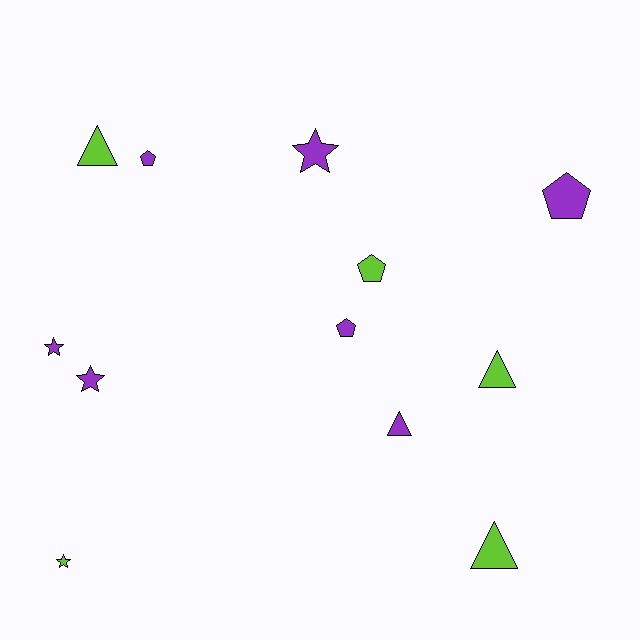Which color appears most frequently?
Purple, with 7 objects.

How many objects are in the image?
There are 12 objects.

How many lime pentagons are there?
There is 1 lime pentagon.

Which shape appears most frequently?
Star, with 4 objects.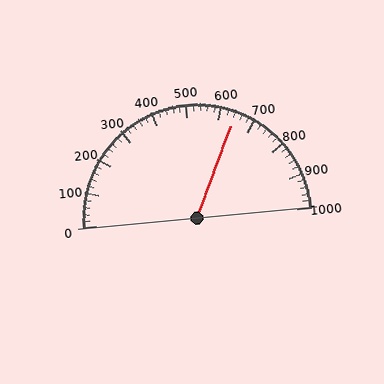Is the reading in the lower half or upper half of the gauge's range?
The reading is in the upper half of the range (0 to 1000).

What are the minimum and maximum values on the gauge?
The gauge ranges from 0 to 1000.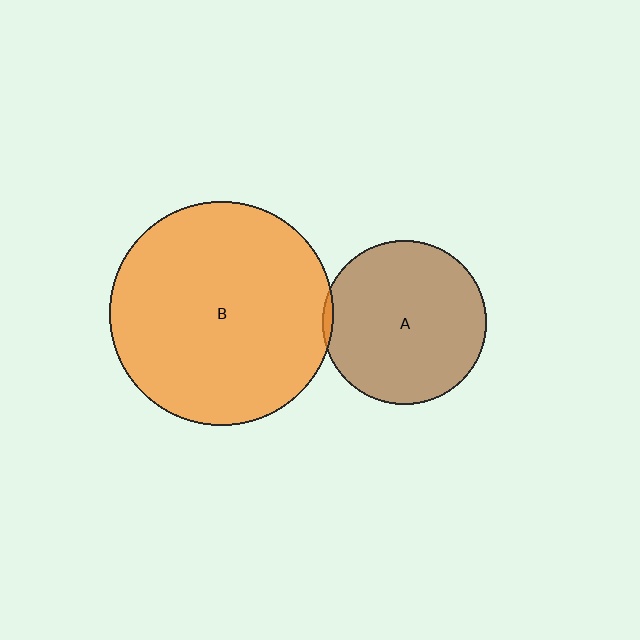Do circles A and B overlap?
Yes.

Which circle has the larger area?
Circle B (orange).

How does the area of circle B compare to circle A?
Approximately 1.9 times.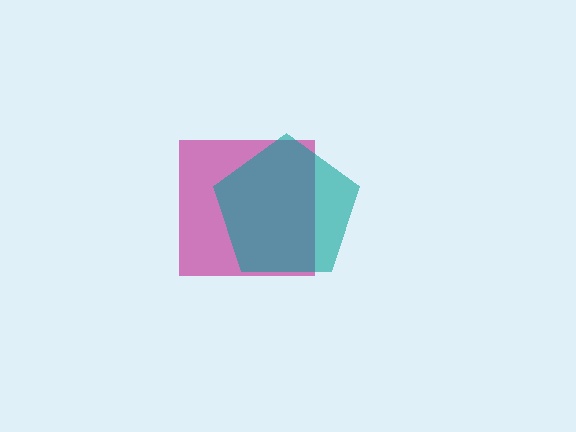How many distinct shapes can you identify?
There are 2 distinct shapes: a magenta square, a teal pentagon.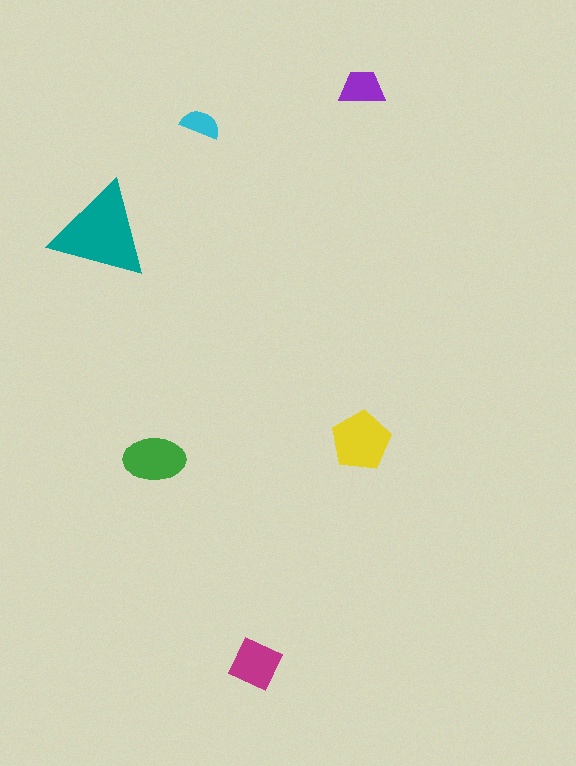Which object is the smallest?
The cyan semicircle.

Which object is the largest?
The teal triangle.